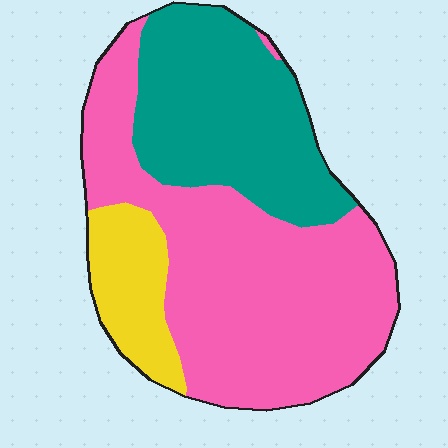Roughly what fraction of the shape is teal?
Teal covers roughly 35% of the shape.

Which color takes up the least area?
Yellow, at roughly 15%.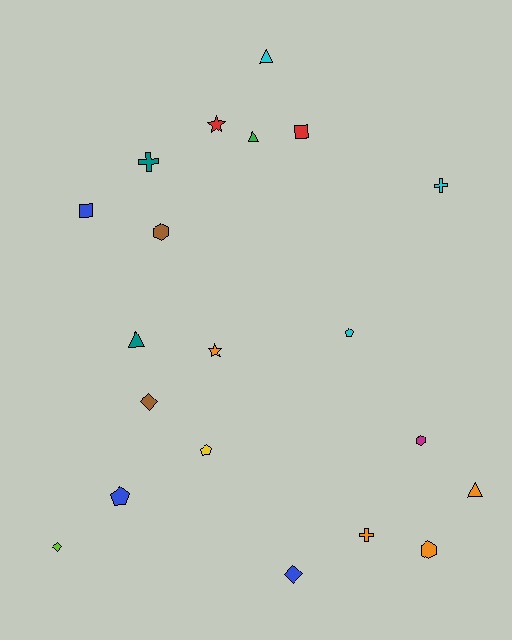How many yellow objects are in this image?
There is 1 yellow object.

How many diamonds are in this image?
There are 3 diamonds.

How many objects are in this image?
There are 20 objects.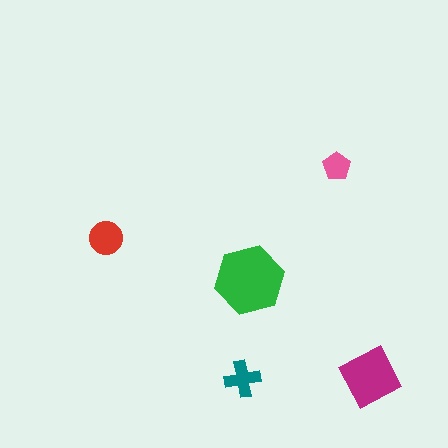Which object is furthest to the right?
The magenta diamond is rightmost.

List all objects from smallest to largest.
The pink pentagon, the teal cross, the red circle, the magenta diamond, the green hexagon.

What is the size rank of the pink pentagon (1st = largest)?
5th.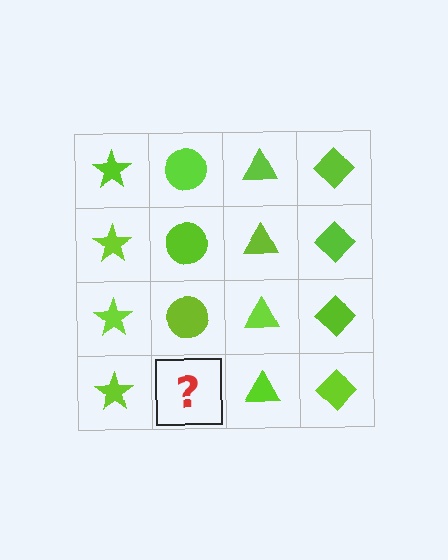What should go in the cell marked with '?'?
The missing cell should contain a lime circle.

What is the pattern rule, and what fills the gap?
The rule is that each column has a consistent shape. The gap should be filled with a lime circle.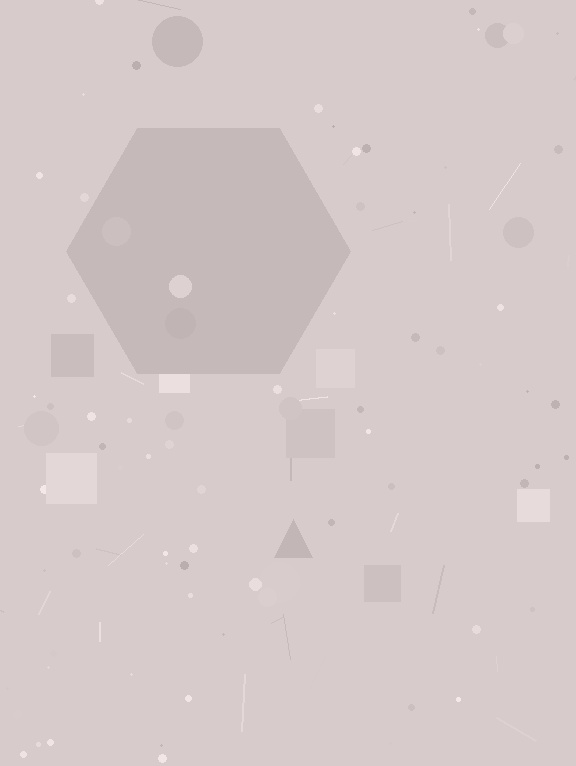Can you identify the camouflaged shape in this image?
The camouflaged shape is a hexagon.